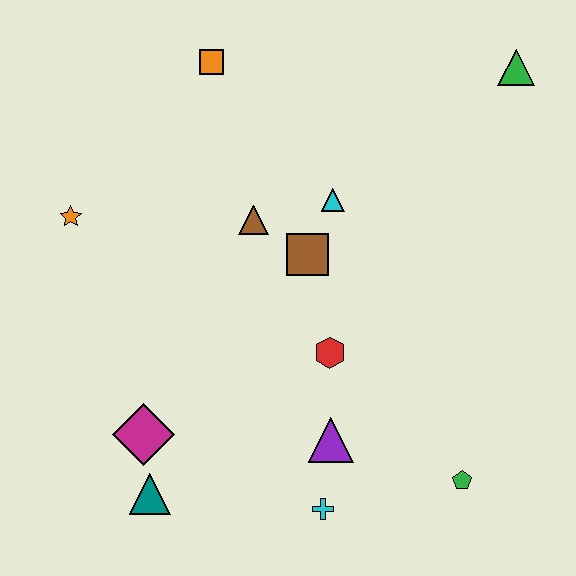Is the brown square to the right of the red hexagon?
No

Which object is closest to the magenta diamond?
The teal triangle is closest to the magenta diamond.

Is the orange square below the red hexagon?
No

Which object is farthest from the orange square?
The green pentagon is farthest from the orange square.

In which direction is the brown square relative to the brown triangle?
The brown square is to the right of the brown triangle.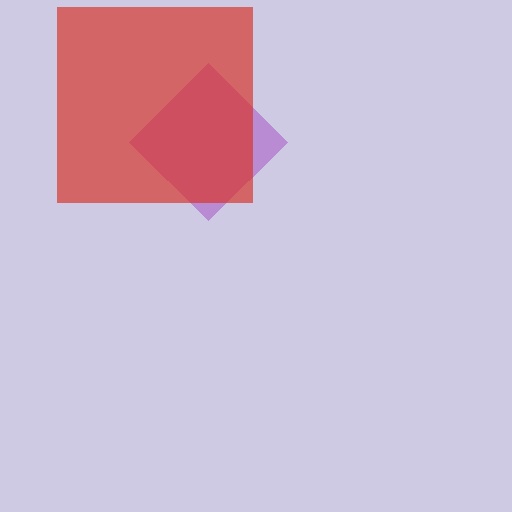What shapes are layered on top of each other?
The layered shapes are: a purple diamond, a red square.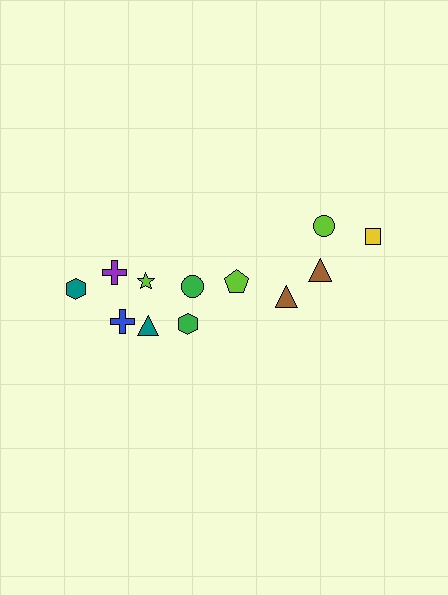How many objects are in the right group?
There are 5 objects.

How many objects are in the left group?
There are 7 objects.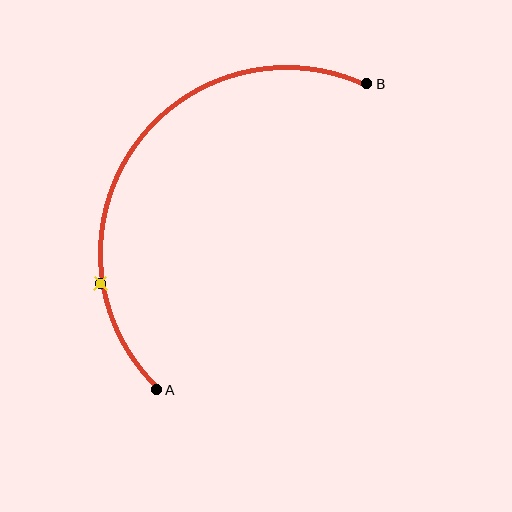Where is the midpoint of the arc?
The arc midpoint is the point on the curve farthest from the straight line joining A and B. It sits above and to the left of that line.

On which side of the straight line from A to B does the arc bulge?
The arc bulges above and to the left of the straight line connecting A and B.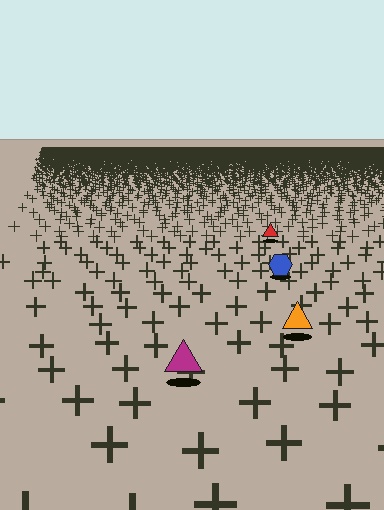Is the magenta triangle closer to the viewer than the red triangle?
Yes. The magenta triangle is closer — you can tell from the texture gradient: the ground texture is coarser near it.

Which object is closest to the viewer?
The magenta triangle is closest. The texture marks near it are larger and more spread out.